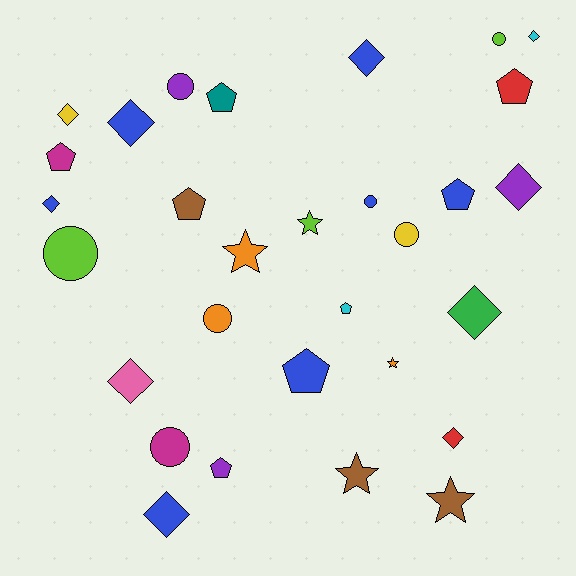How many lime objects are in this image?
There are 3 lime objects.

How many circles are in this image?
There are 7 circles.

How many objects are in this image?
There are 30 objects.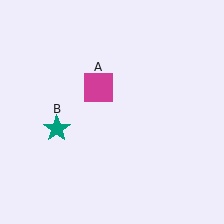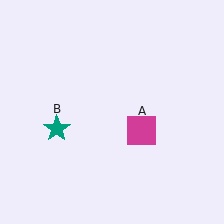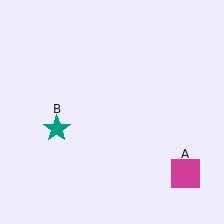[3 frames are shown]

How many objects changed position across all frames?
1 object changed position: magenta square (object A).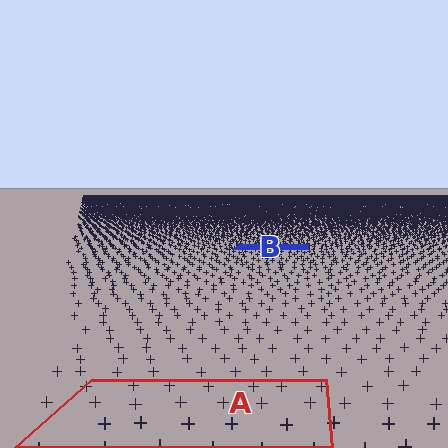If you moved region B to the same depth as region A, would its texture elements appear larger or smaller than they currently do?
They would appear larger. At a closer depth, the same texture elements are projected at a bigger on-screen size.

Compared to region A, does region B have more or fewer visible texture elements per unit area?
Region B has more texture elements per unit area — they are packed more densely because it is farther away.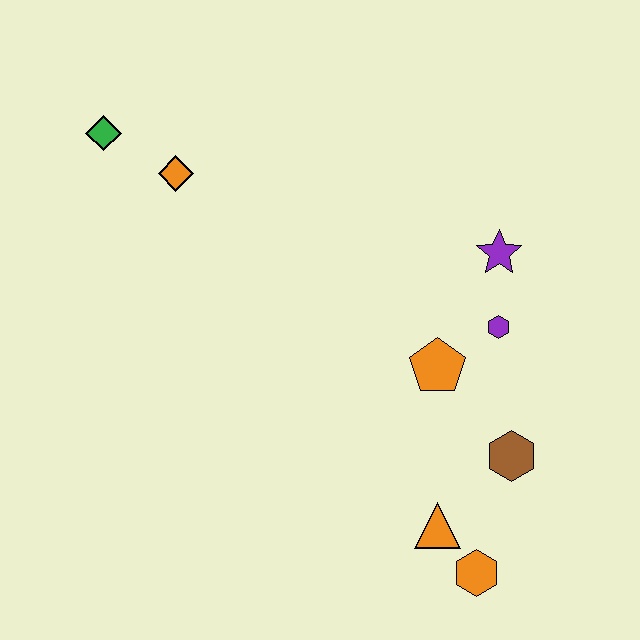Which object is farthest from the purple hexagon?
The green diamond is farthest from the purple hexagon.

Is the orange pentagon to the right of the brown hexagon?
No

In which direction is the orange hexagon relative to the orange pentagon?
The orange hexagon is below the orange pentagon.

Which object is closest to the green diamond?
The orange diamond is closest to the green diamond.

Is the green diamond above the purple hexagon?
Yes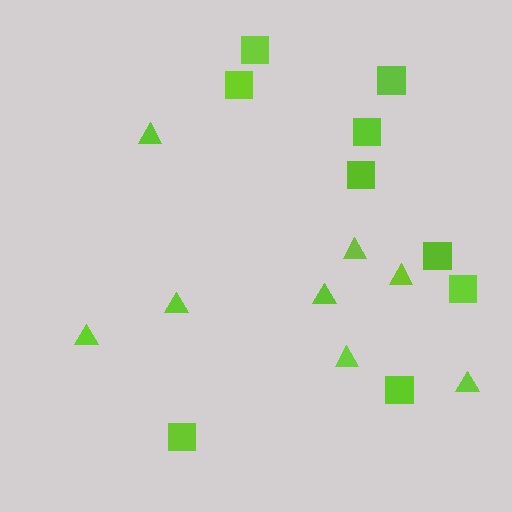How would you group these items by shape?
There are 2 groups: one group of triangles (8) and one group of squares (9).